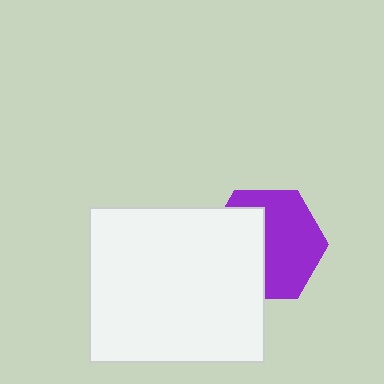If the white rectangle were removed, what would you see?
You would see the complete purple hexagon.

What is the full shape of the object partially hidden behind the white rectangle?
The partially hidden object is a purple hexagon.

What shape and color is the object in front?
The object in front is a white rectangle.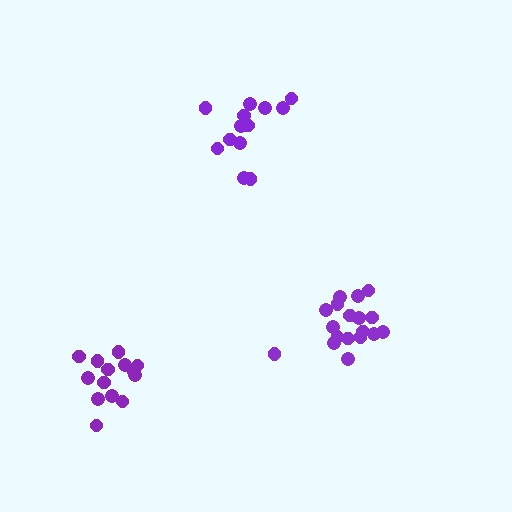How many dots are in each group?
Group 1: 13 dots, Group 2: 18 dots, Group 3: 14 dots (45 total).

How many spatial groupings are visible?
There are 3 spatial groupings.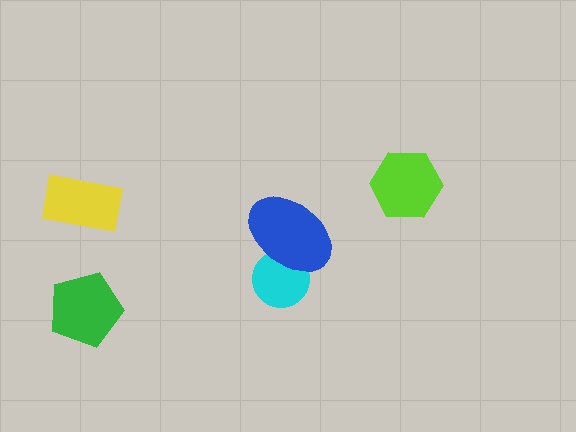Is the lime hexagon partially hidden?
No, no other shape covers it.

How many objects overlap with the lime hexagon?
0 objects overlap with the lime hexagon.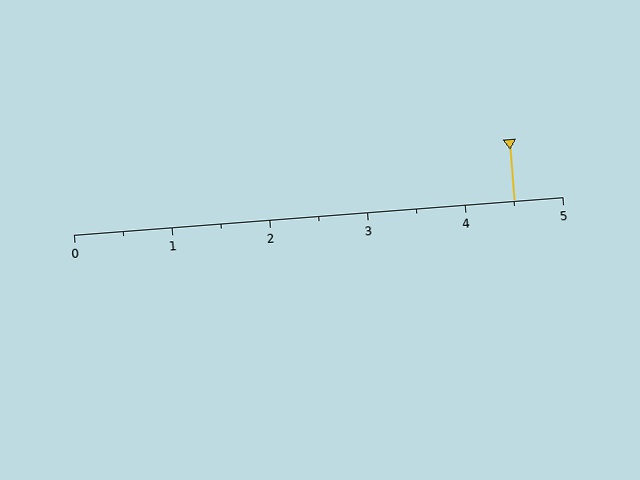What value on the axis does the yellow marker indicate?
The marker indicates approximately 4.5.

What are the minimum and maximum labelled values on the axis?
The axis runs from 0 to 5.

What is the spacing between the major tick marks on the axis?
The major ticks are spaced 1 apart.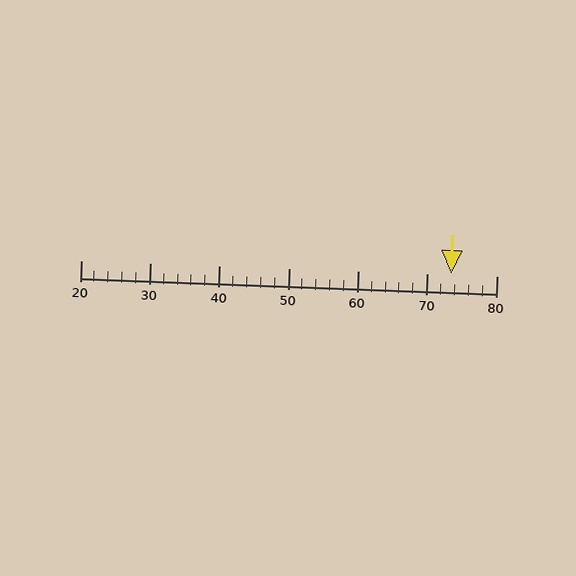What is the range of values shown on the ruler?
The ruler shows values from 20 to 80.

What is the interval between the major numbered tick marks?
The major tick marks are spaced 10 units apart.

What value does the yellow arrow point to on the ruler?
The yellow arrow points to approximately 73.